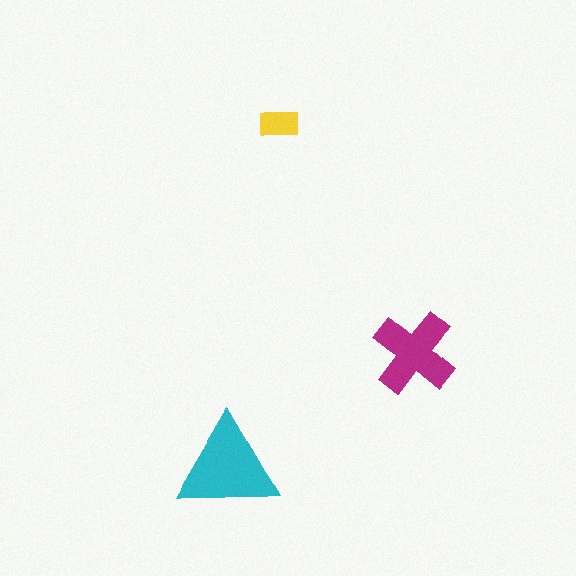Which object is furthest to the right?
The magenta cross is rightmost.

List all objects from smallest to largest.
The yellow rectangle, the magenta cross, the cyan triangle.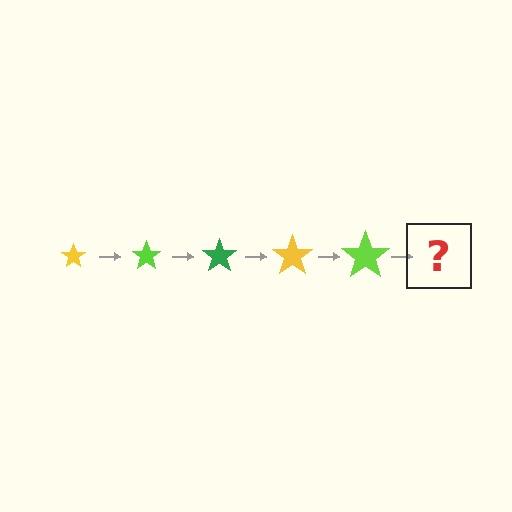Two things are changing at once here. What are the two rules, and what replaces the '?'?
The two rules are that the star grows larger each step and the color cycles through yellow, lime, and green. The '?' should be a green star, larger than the previous one.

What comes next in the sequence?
The next element should be a green star, larger than the previous one.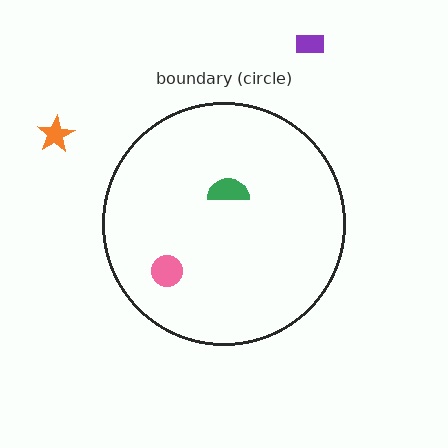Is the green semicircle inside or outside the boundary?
Inside.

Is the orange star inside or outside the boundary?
Outside.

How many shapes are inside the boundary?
2 inside, 2 outside.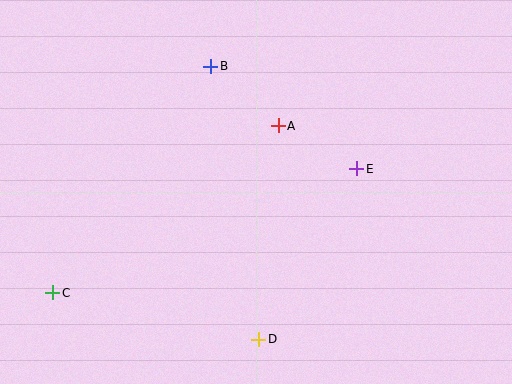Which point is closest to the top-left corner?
Point B is closest to the top-left corner.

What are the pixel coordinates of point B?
Point B is at (211, 66).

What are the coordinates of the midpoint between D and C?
The midpoint between D and C is at (156, 316).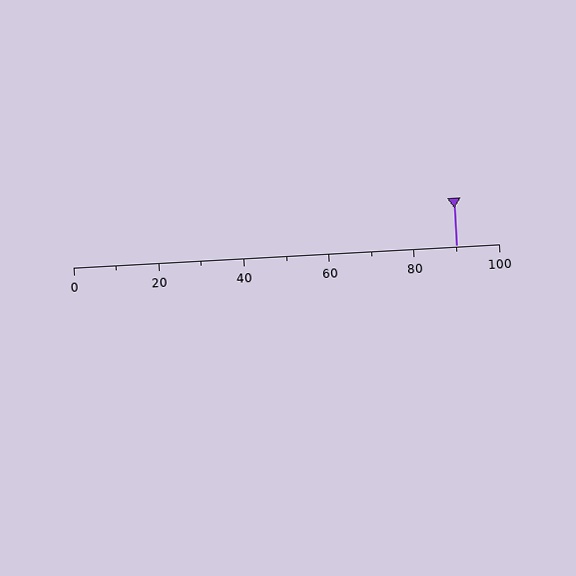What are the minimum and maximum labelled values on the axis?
The axis runs from 0 to 100.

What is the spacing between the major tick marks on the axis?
The major ticks are spaced 20 apart.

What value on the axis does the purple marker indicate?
The marker indicates approximately 90.